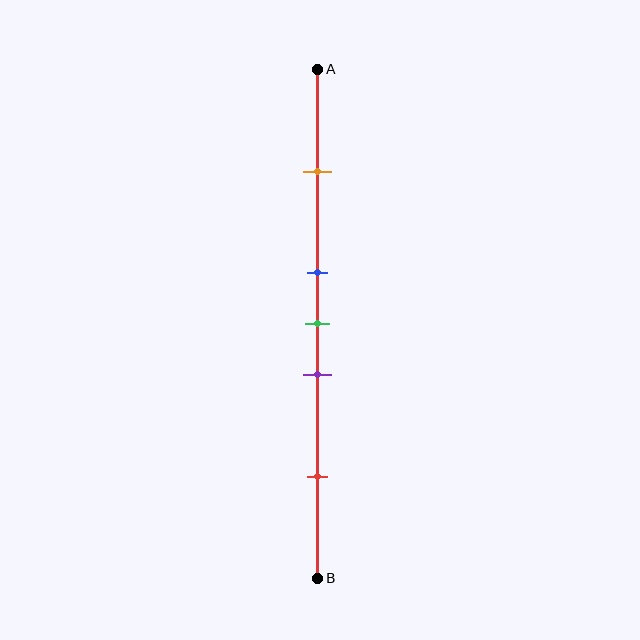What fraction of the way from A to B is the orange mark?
The orange mark is approximately 20% (0.2) of the way from A to B.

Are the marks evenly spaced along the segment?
No, the marks are not evenly spaced.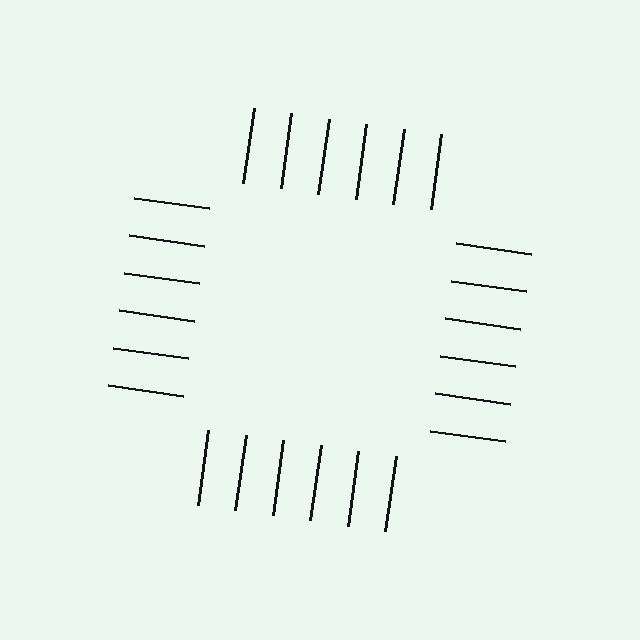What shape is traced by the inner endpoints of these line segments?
An illusory square — the line segments terminate on its edges but no continuous stroke is drawn.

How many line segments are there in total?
24 — 6 along each of the 4 edges.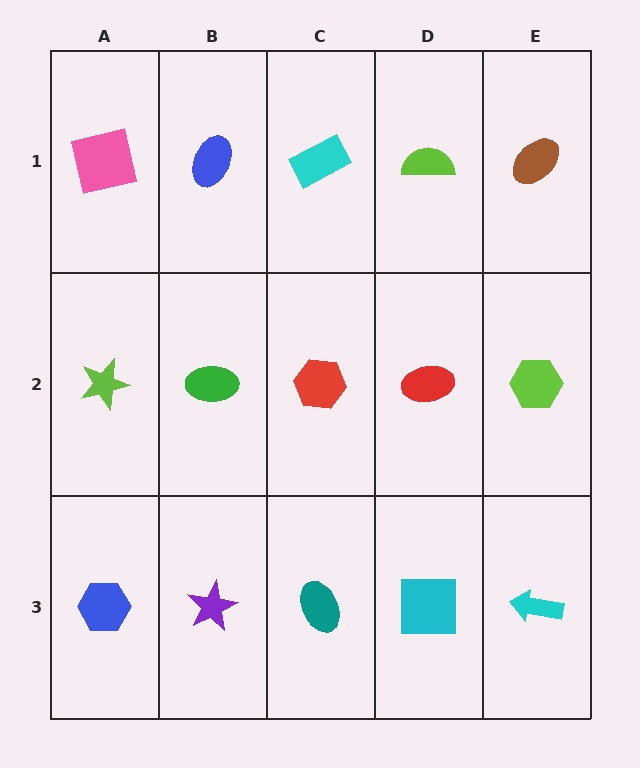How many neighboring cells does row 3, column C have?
3.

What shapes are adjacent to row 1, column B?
A green ellipse (row 2, column B), a pink square (row 1, column A), a cyan rectangle (row 1, column C).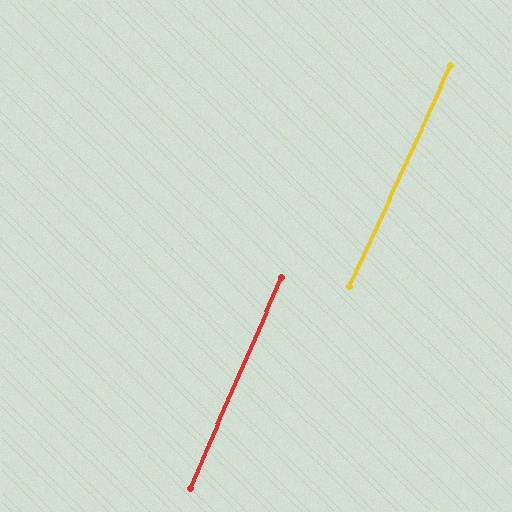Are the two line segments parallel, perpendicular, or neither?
Parallel — their directions differ by only 1.1°.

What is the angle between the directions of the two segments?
Approximately 1 degree.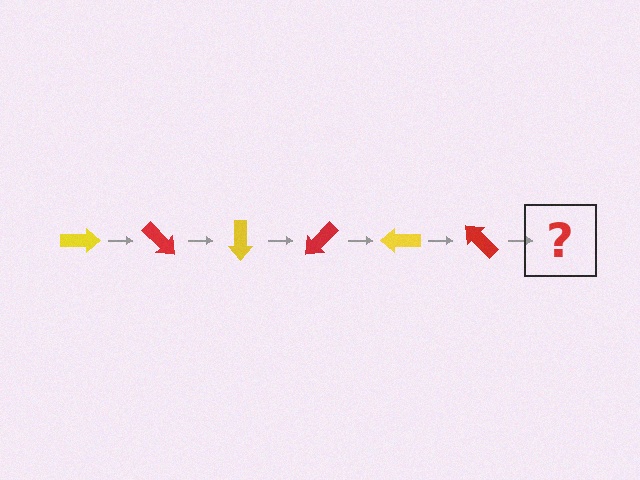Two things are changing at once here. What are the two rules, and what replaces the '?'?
The two rules are that it rotates 45 degrees each step and the color cycles through yellow and red. The '?' should be a yellow arrow, rotated 270 degrees from the start.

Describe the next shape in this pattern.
It should be a yellow arrow, rotated 270 degrees from the start.